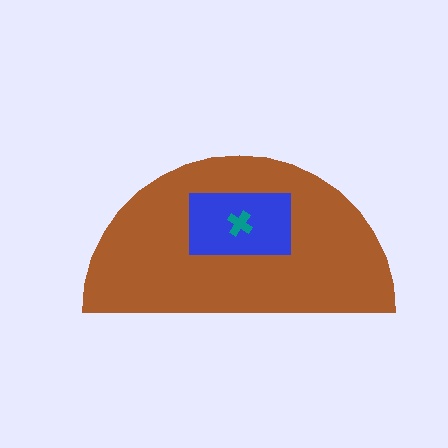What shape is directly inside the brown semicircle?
The blue rectangle.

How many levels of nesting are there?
3.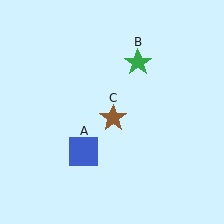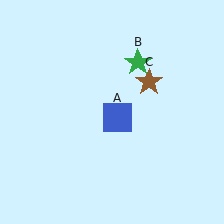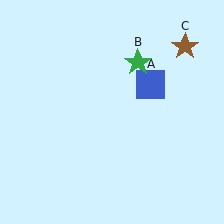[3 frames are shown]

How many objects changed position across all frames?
2 objects changed position: blue square (object A), brown star (object C).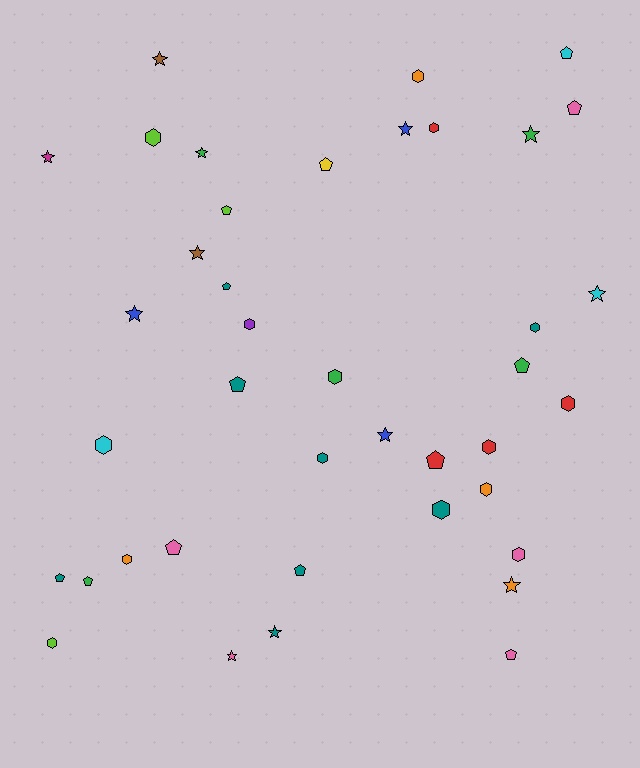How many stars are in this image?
There are 12 stars.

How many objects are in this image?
There are 40 objects.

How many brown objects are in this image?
There are 2 brown objects.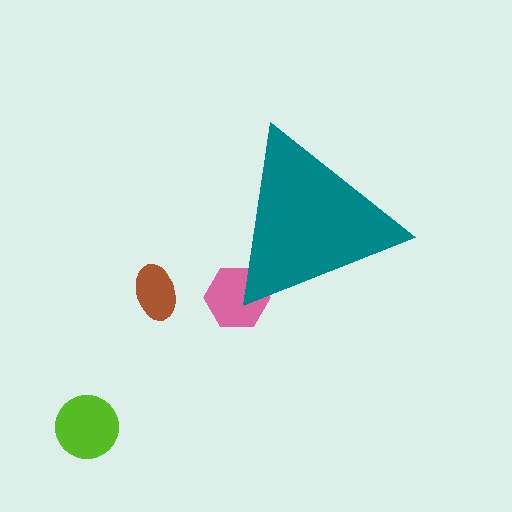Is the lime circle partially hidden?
No, the lime circle is fully visible.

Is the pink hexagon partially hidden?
Yes, the pink hexagon is partially hidden behind the teal triangle.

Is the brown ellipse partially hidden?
No, the brown ellipse is fully visible.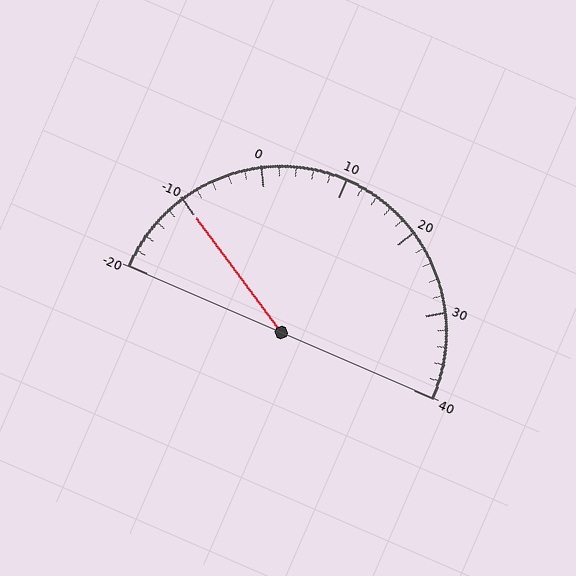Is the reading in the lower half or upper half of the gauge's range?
The reading is in the lower half of the range (-20 to 40).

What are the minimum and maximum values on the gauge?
The gauge ranges from -20 to 40.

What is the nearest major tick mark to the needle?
The nearest major tick mark is -10.